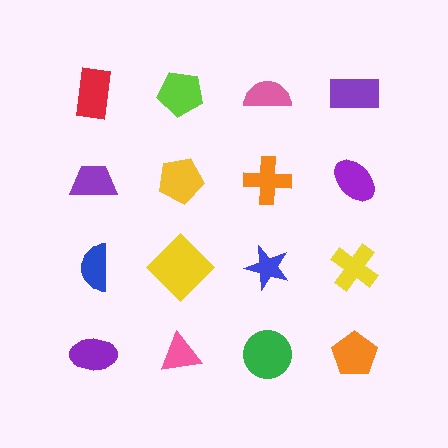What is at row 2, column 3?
An orange cross.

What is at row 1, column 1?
A red rectangle.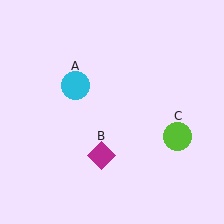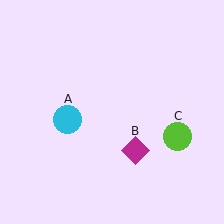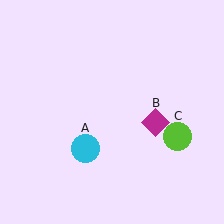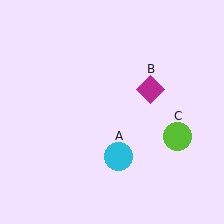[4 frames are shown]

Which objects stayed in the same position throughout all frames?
Lime circle (object C) remained stationary.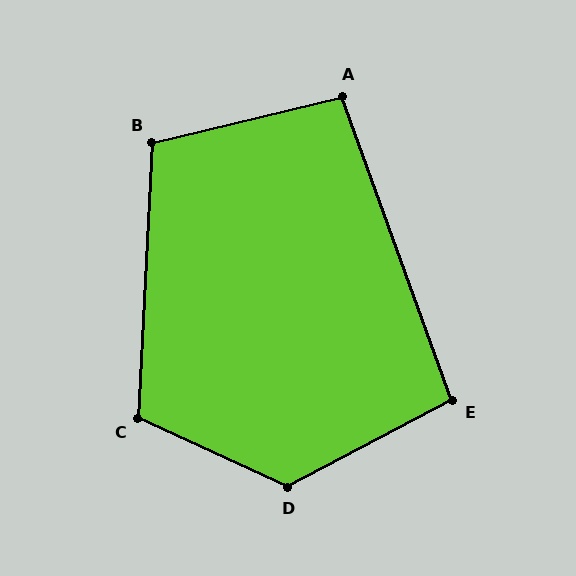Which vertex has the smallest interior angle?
A, at approximately 96 degrees.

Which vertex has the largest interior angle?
D, at approximately 128 degrees.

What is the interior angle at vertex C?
Approximately 112 degrees (obtuse).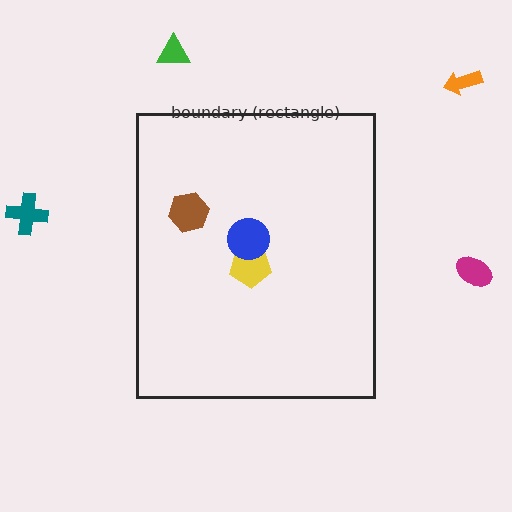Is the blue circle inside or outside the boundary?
Inside.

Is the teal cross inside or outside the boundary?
Outside.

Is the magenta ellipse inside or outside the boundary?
Outside.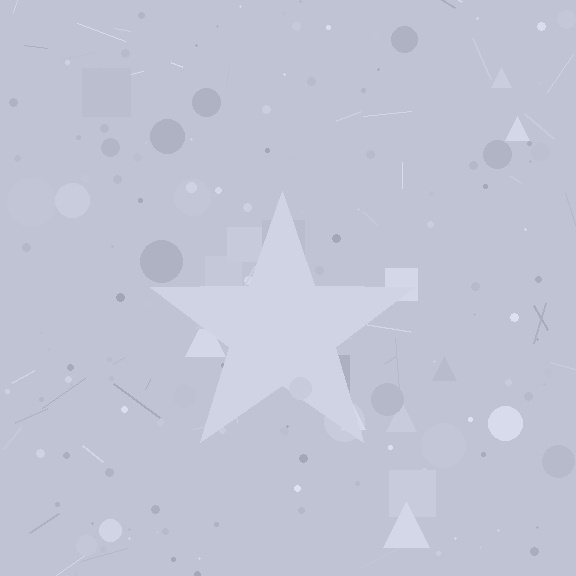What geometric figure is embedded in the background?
A star is embedded in the background.